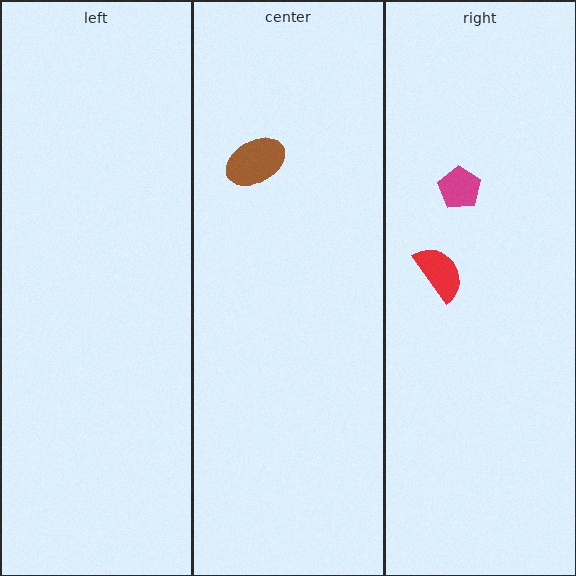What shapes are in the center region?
The brown ellipse.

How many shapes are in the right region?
2.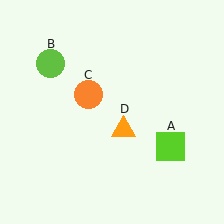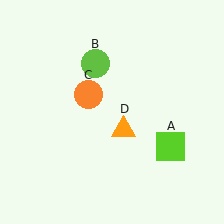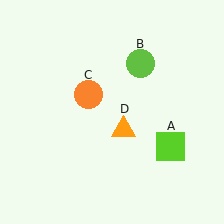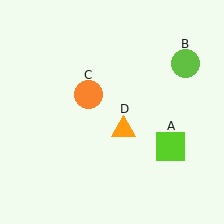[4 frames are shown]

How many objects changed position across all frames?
1 object changed position: lime circle (object B).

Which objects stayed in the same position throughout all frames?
Lime square (object A) and orange circle (object C) and orange triangle (object D) remained stationary.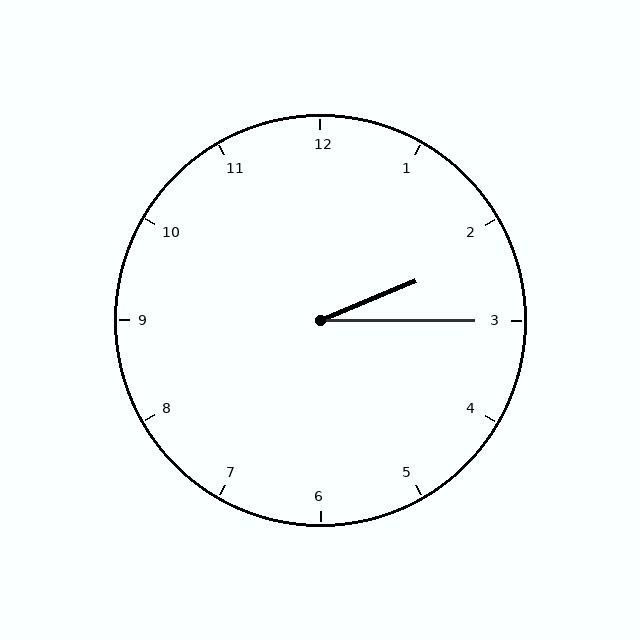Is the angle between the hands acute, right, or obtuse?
It is acute.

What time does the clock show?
2:15.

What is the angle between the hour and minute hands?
Approximately 22 degrees.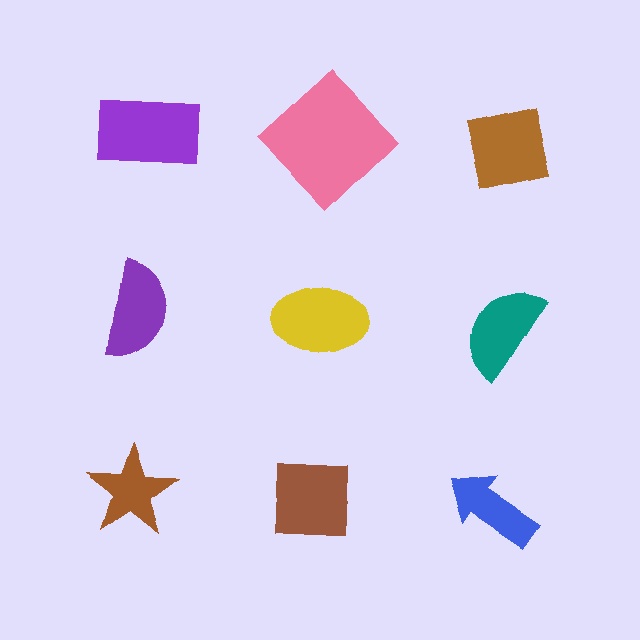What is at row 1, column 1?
A purple rectangle.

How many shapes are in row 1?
3 shapes.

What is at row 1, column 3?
A brown square.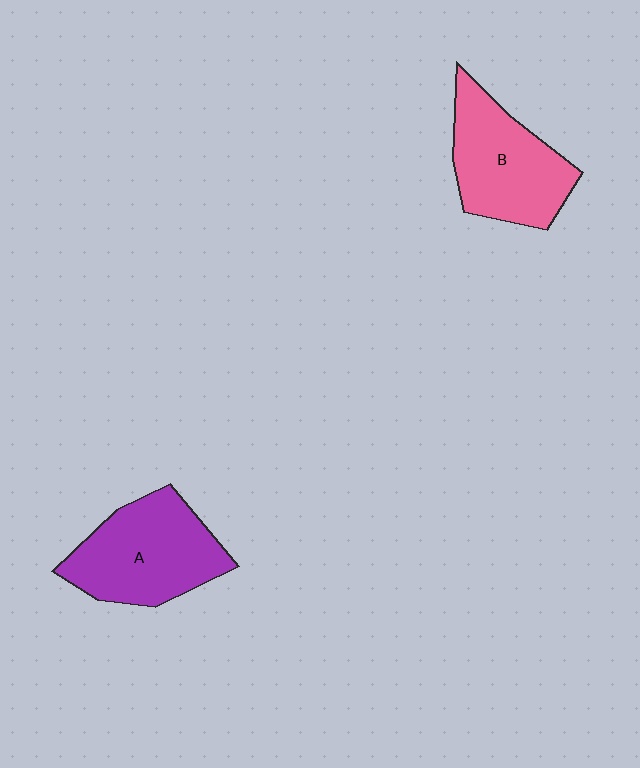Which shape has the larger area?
Shape A (purple).